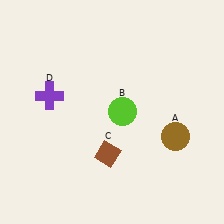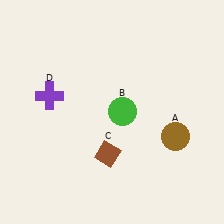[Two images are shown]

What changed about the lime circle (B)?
In Image 1, B is lime. In Image 2, it changed to green.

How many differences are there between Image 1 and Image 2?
There is 1 difference between the two images.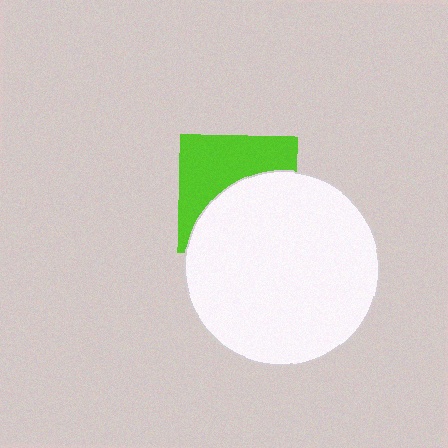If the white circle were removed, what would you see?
You would see the complete lime square.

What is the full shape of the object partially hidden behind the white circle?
The partially hidden object is a lime square.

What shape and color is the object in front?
The object in front is a white circle.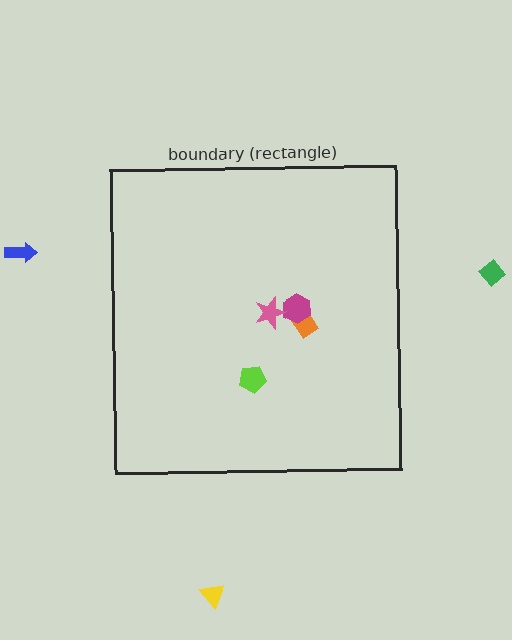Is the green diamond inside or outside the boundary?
Outside.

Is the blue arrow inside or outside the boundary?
Outside.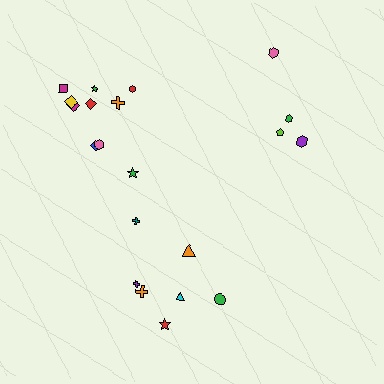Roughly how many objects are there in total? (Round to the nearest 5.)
Roughly 20 objects in total.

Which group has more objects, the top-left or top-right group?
The top-left group.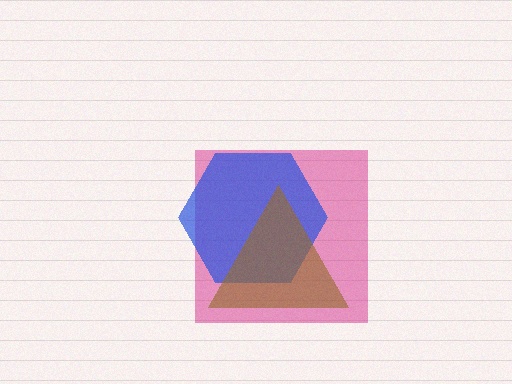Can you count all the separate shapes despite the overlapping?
Yes, there are 3 separate shapes.